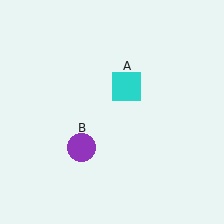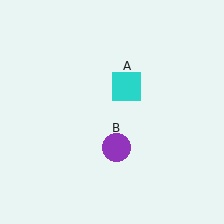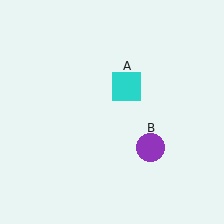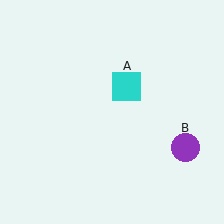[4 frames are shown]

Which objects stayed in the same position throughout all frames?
Cyan square (object A) remained stationary.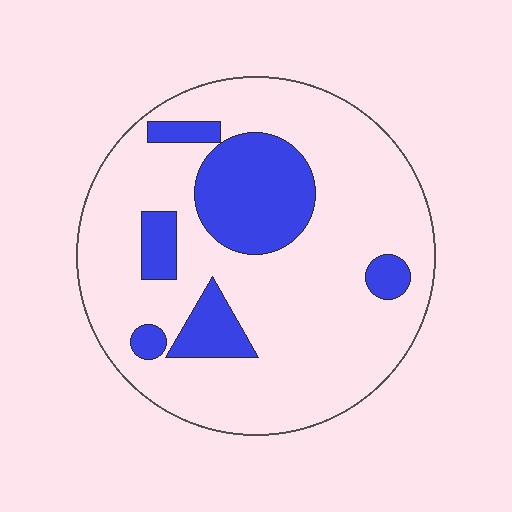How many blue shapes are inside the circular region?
6.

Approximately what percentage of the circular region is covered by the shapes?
Approximately 20%.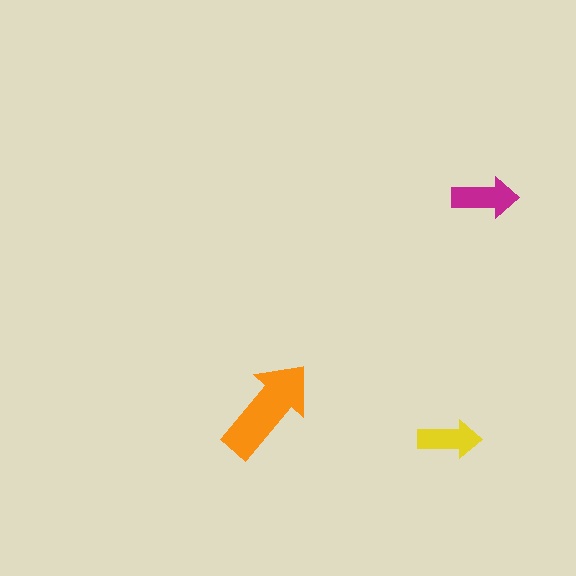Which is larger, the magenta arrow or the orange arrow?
The orange one.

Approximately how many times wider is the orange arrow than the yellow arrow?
About 1.5 times wider.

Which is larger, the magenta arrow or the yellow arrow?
The magenta one.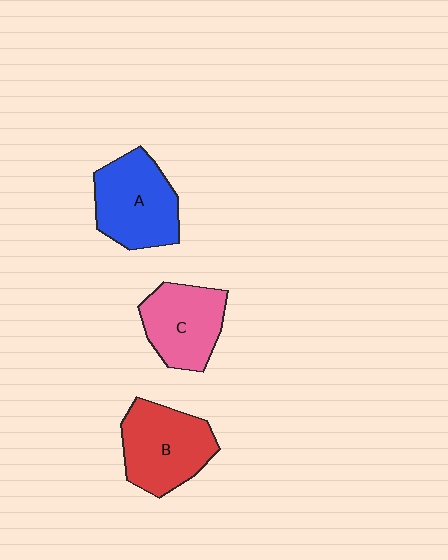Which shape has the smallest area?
Shape C (pink).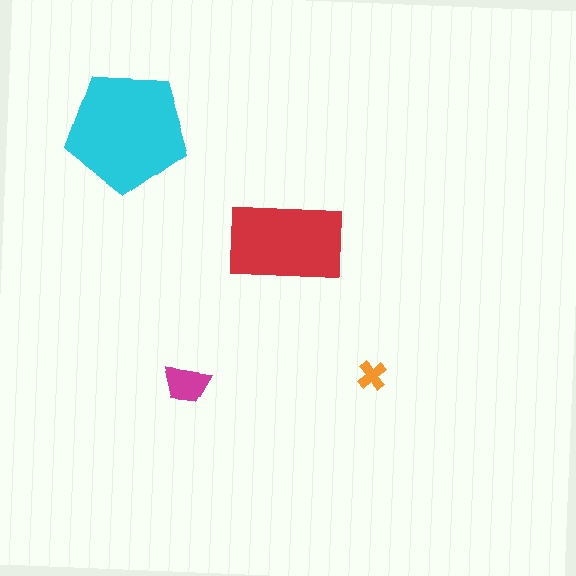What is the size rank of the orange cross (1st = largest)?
4th.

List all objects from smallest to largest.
The orange cross, the magenta trapezoid, the red rectangle, the cyan pentagon.